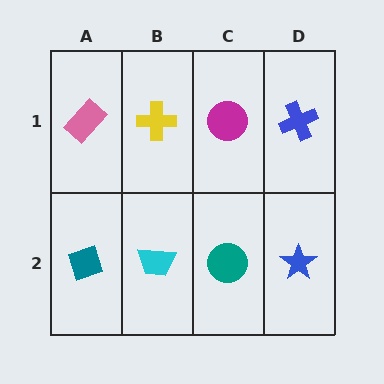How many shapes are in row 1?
4 shapes.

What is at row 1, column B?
A yellow cross.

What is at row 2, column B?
A cyan trapezoid.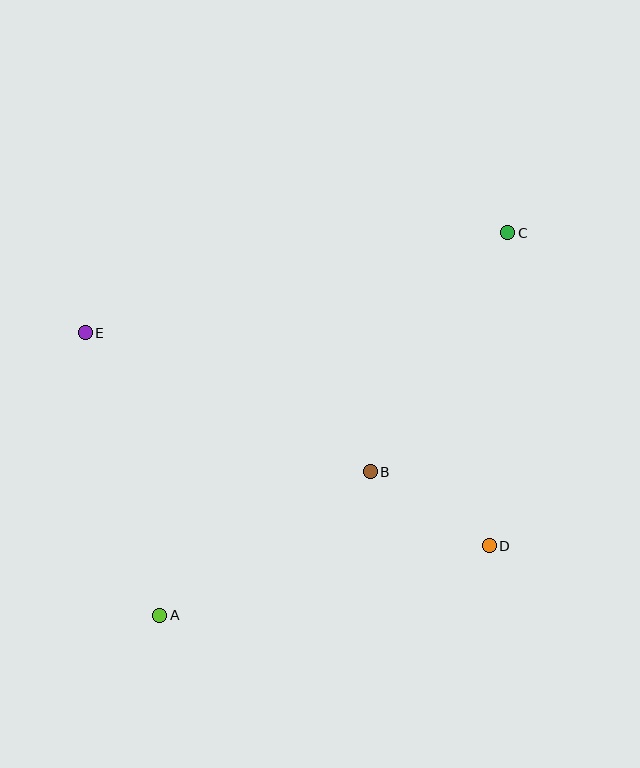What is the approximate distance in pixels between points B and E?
The distance between B and E is approximately 317 pixels.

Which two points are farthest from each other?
Points A and C are farthest from each other.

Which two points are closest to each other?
Points B and D are closest to each other.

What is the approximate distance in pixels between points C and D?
The distance between C and D is approximately 314 pixels.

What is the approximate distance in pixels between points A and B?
The distance between A and B is approximately 255 pixels.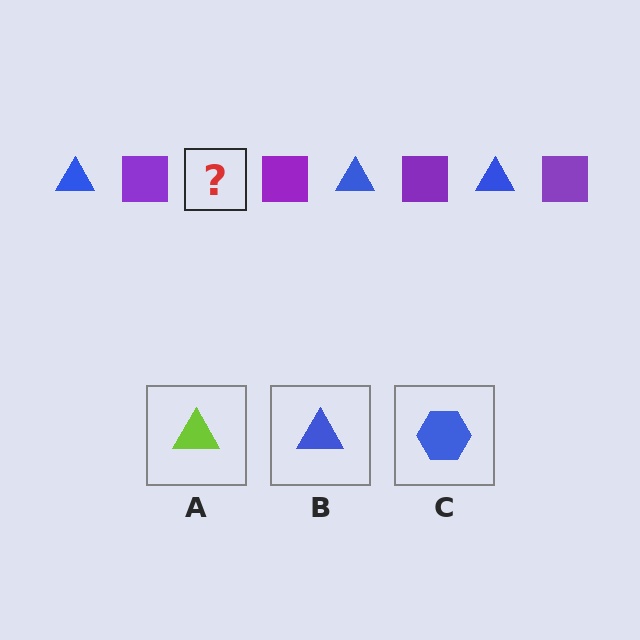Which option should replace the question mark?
Option B.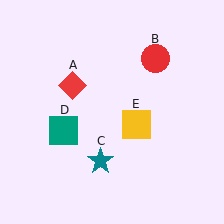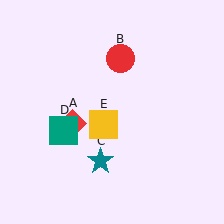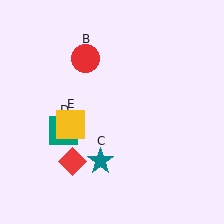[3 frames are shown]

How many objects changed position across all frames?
3 objects changed position: red diamond (object A), red circle (object B), yellow square (object E).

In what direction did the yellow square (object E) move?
The yellow square (object E) moved left.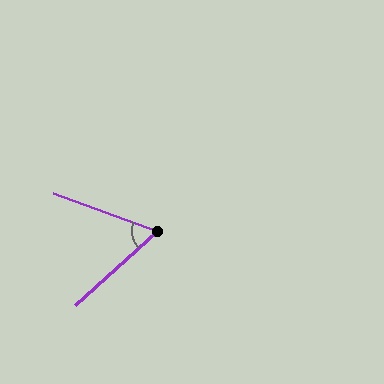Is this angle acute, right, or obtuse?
It is acute.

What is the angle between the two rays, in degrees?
Approximately 62 degrees.